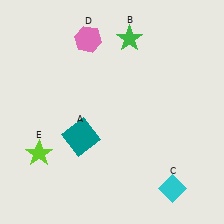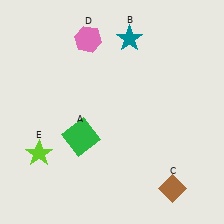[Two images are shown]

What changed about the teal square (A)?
In Image 1, A is teal. In Image 2, it changed to green.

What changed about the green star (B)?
In Image 1, B is green. In Image 2, it changed to teal.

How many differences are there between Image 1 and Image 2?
There are 3 differences between the two images.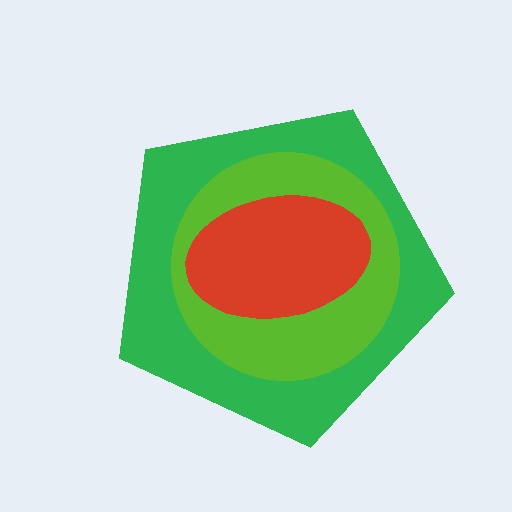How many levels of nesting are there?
3.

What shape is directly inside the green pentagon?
The lime circle.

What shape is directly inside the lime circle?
The red ellipse.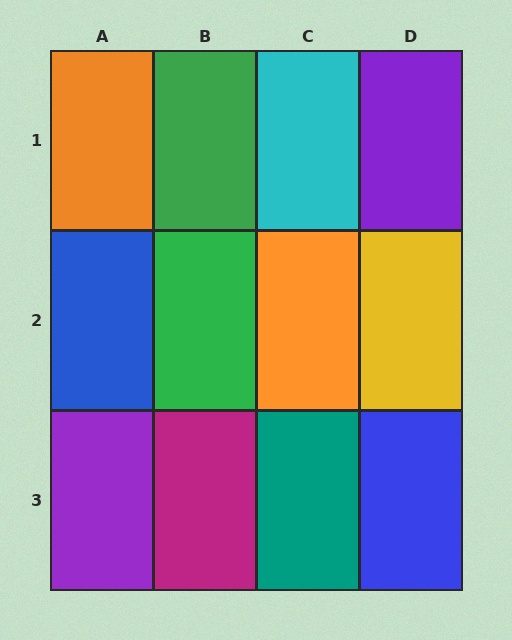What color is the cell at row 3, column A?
Purple.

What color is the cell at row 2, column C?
Orange.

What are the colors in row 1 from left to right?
Orange, green, cyan, purple.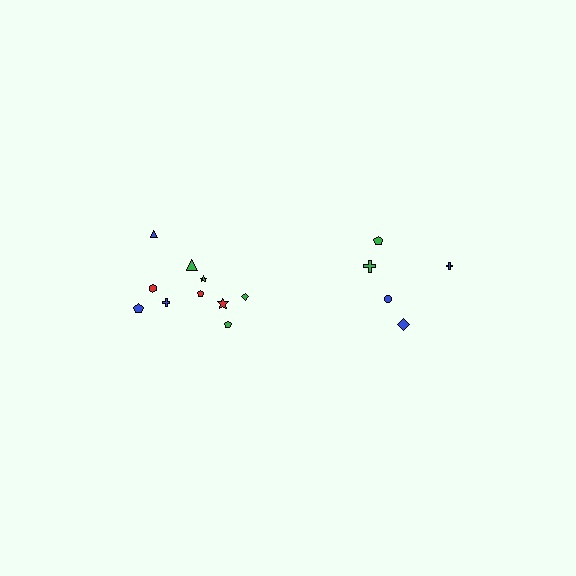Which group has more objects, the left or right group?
The left group.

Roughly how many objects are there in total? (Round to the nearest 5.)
Roughly 15 objects in total.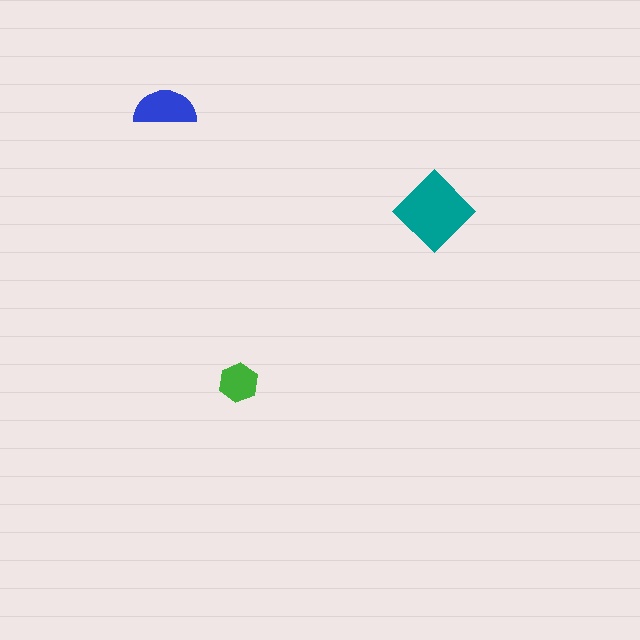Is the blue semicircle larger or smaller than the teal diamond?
Smaller.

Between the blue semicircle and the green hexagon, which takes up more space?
The blue semicircle.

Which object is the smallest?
The green hexagon.